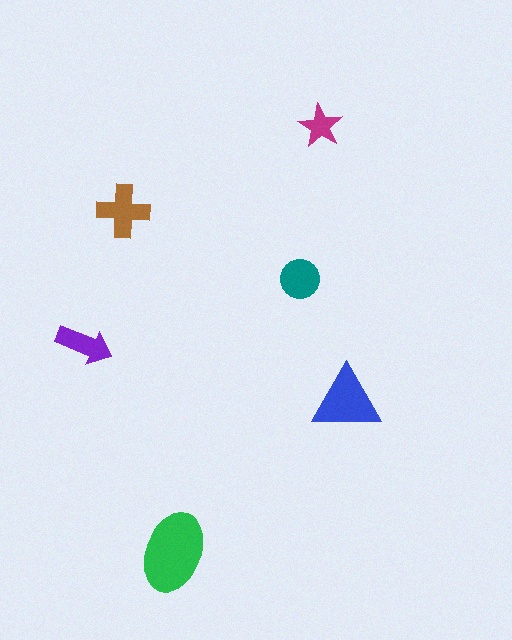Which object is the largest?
The green ellipse.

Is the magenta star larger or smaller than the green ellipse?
Smaller.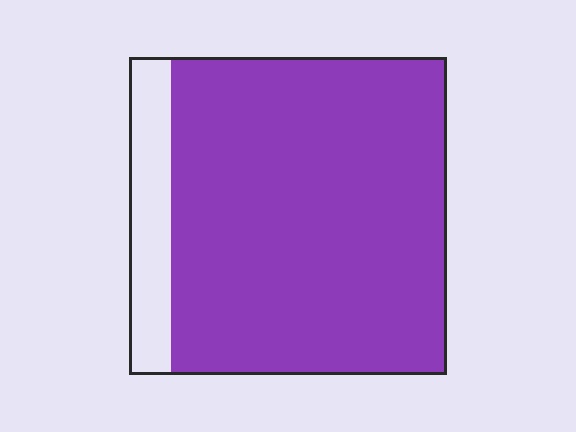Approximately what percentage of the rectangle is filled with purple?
Approximately 85%.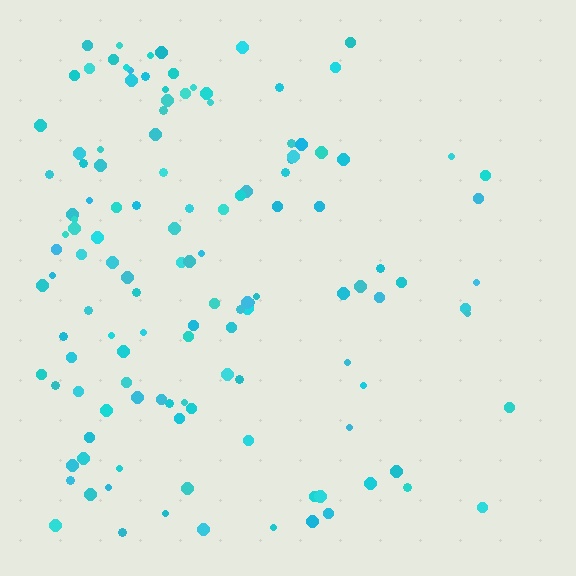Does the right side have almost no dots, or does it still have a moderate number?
Still a moderate number, just noticeably fewer than the left.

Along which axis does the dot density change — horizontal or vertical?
Horizontal.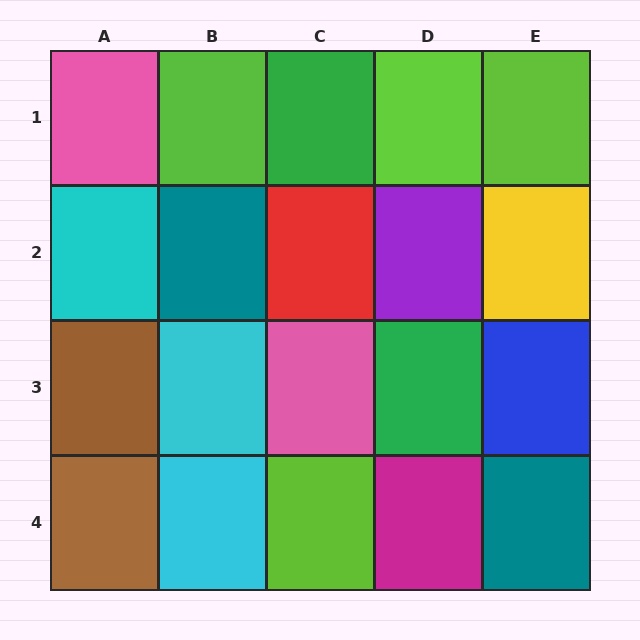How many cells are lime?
4 cells are lime.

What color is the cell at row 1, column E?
Lime.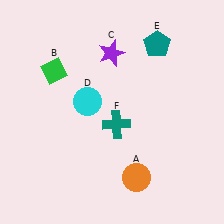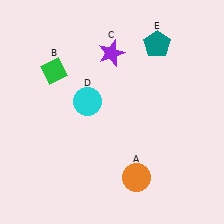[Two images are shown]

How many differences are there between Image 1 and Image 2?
There is 1 difference between the two images.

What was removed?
The teal cross (F) was removed in Image 2.